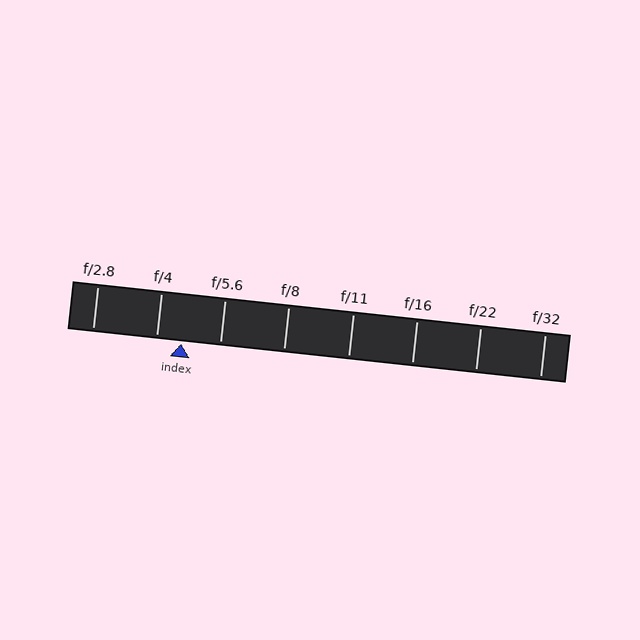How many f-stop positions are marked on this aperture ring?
There are 8 f-stop positions marked.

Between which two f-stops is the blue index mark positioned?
The index mark is between f/4 and f/5.6.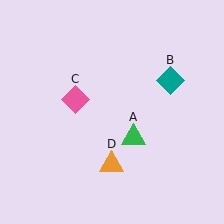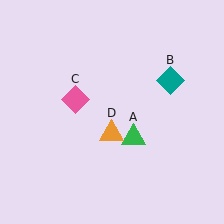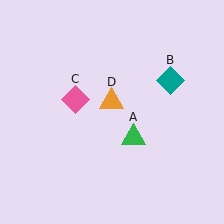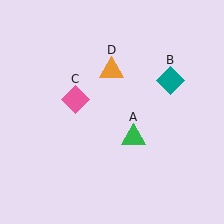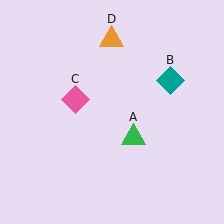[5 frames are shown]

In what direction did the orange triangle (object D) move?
The orange triangle (object D) moved up.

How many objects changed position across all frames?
1 object changed position: orange triangle (object D).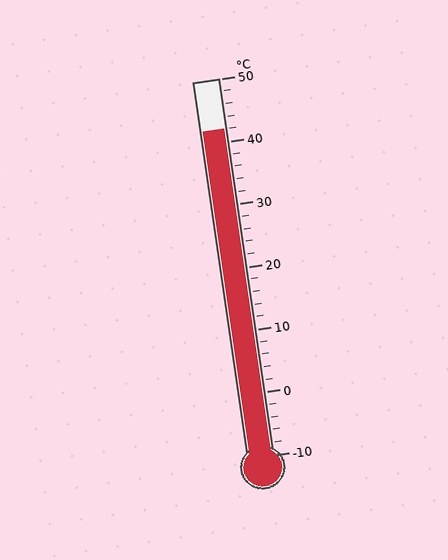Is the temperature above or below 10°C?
The temperature is above 10°C.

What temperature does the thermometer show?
The thermometer shows approximately 42°C.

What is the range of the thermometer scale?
The thermometer scale ranges from -10°C to 50°C.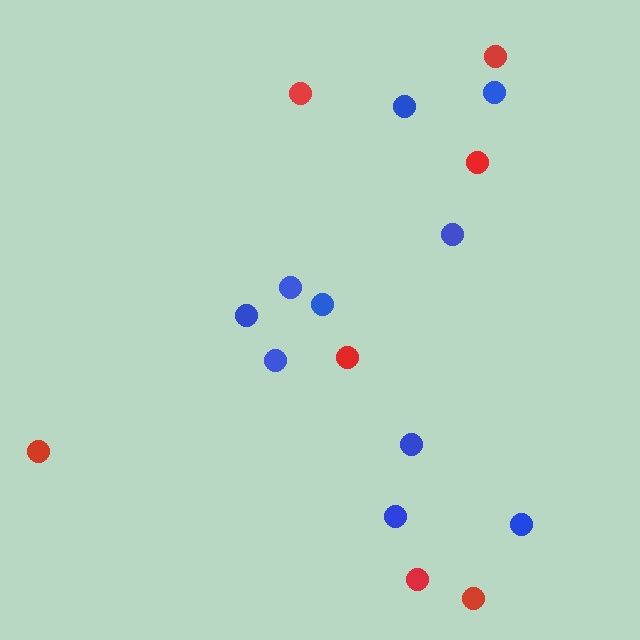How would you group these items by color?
There are 2 groups: one group of blue circles (10) and one group of red circles (7).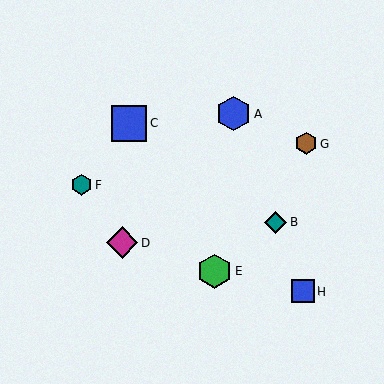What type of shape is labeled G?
Shape G is a brown hexagon.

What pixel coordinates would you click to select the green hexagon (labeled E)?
Click at (214, 271) to select the green hexagon E.